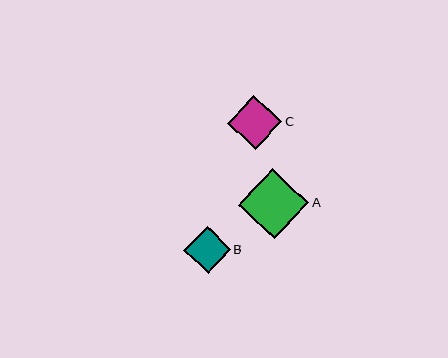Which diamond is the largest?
Diamond A is the largest with a size of approximately 70 pixels.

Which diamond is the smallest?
Diamond B is the smallest with a size of approximately 46 pixels.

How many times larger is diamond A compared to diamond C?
Diamond A is approximately 1.3 times the size of diamond C.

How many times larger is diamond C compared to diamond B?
Diamond C is approximately 1.2 times the size of diamond B.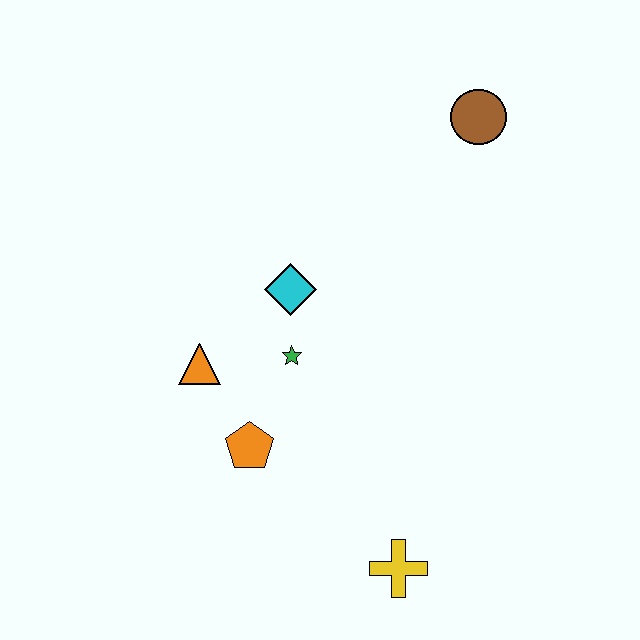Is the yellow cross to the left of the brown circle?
Yes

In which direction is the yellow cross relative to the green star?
The yellow cross is below the green star.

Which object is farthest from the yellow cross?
The brown circle is farthest from the yellow cross.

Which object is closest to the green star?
The cyan diamond is closest to the green star.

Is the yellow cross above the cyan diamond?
No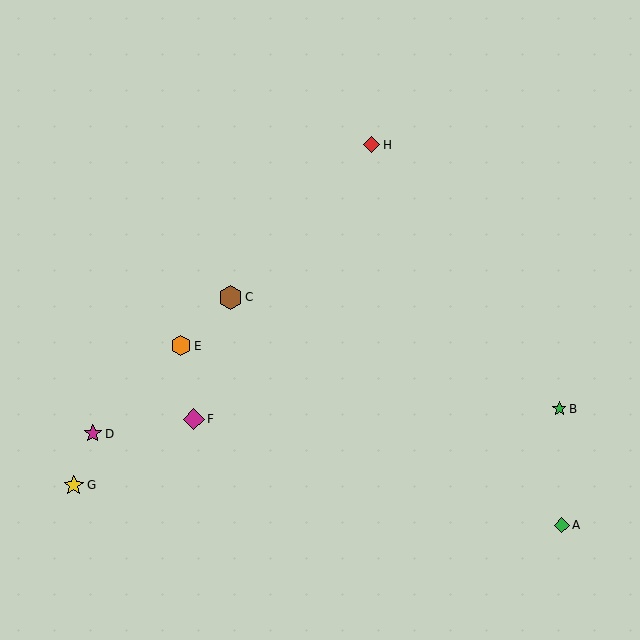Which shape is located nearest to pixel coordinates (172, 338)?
The orange hexagon (labeled E) at (181, 346) is nearest to that location.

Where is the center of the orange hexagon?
The center of the orange hexagon is at (181, 346).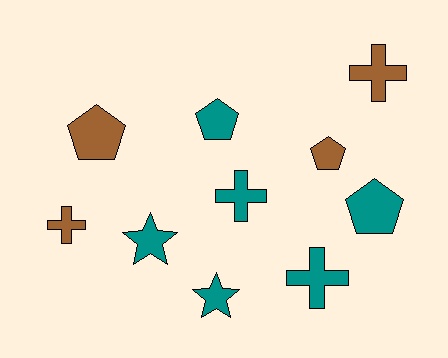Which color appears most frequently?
Teal, with 6 objects.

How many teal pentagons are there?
There are 2 teal pentagons.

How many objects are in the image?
There are 10 objects.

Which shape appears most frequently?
Pentagon, with 4 objects.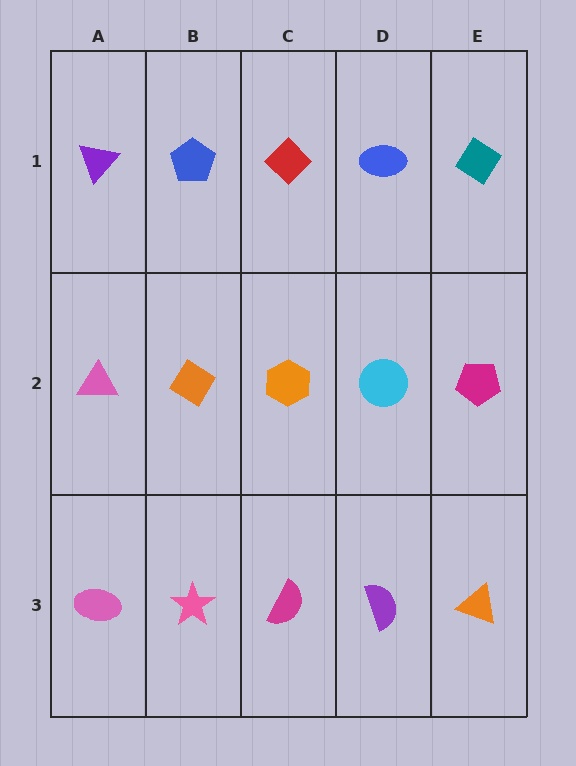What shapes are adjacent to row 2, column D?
A blue ellipse (row 1, column D), a purple semicircle (row 3, column D), an orange hexagon (row 2, column C), a magenta pentagon (row 2, column E).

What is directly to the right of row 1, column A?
A blue pentagon.